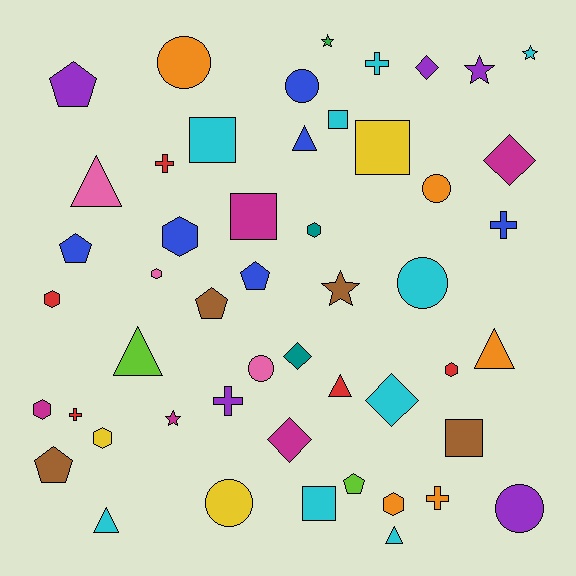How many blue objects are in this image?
There are 6 blue objects.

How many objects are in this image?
There are 50 objects.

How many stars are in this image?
There are 5 stars.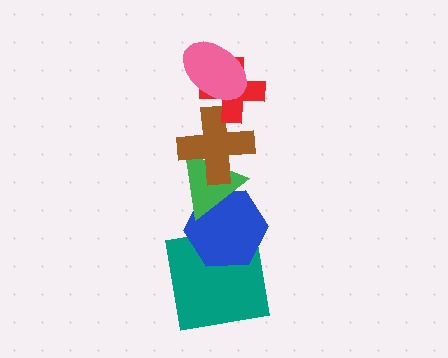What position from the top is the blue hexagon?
The blue hexagon is 5th from the top.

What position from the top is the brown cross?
The brown cross is 3rd from the top.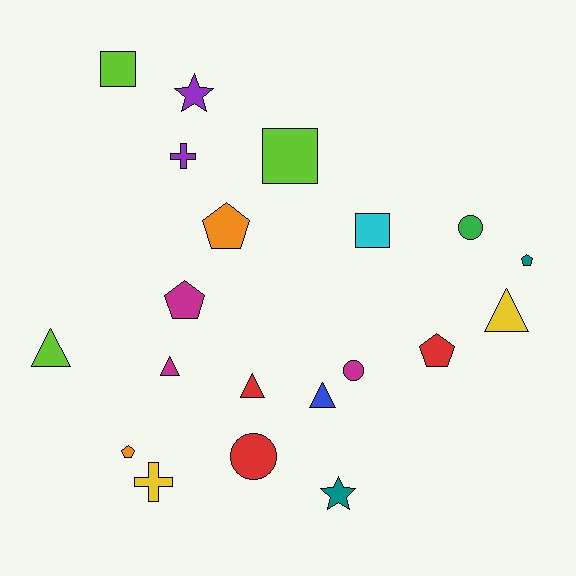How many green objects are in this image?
There is 1 green object.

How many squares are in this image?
There are 3 squares.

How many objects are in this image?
There are 20 objects.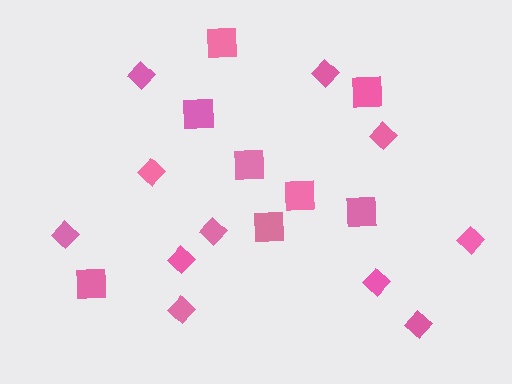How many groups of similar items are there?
There are 2 groups: one group of diamonds (11) and one group of squares (8).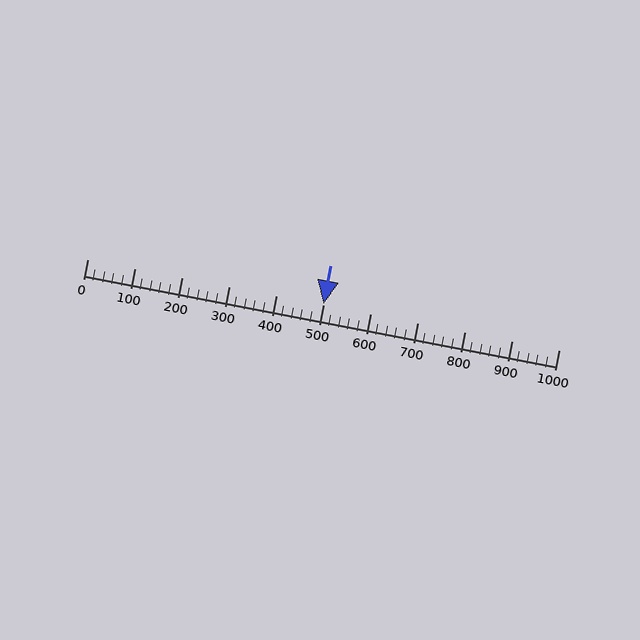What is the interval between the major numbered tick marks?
The major tick marks are spaced 100 units apart.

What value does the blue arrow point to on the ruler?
The blue arrow points to approximately 500.